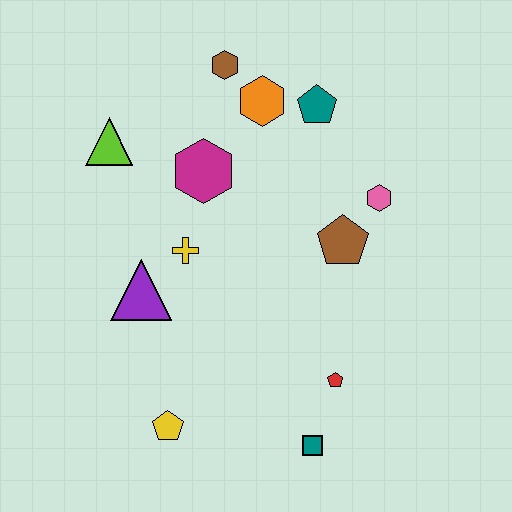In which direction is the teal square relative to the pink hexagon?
The teal square is below the pink hexagon.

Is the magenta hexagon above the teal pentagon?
No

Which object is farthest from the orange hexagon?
The teal square is farthest from the orange hexagon.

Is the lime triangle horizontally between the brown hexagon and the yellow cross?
No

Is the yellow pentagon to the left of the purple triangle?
No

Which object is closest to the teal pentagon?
The orange hexagon is closest to the teal pentagon.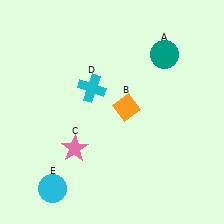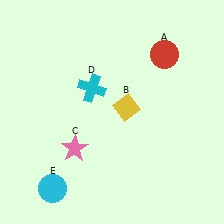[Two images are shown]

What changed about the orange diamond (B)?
In Image 1, B is orange. In Image 2, it changed to yellow.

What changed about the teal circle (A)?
In Image 1, A is teal. In Image 2, it changed to red.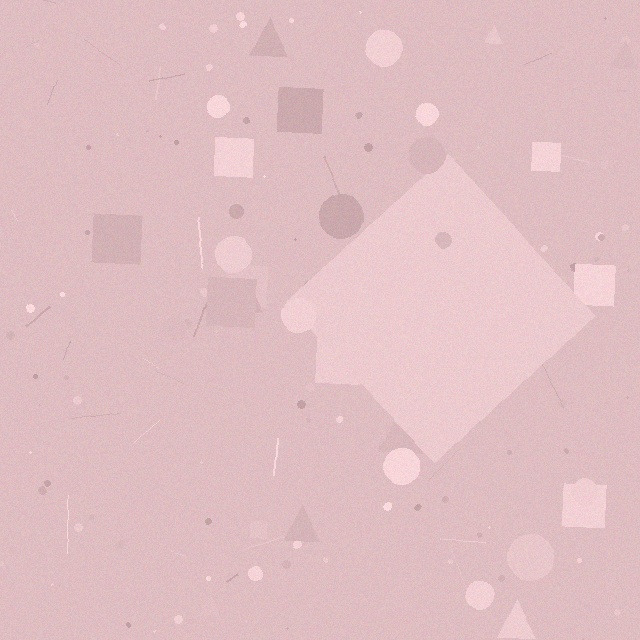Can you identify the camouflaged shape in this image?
The camouflaged shape is a diamond.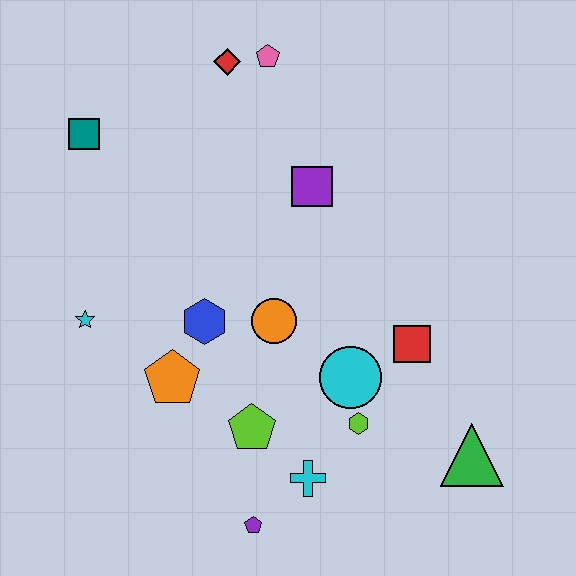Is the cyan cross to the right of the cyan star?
Yes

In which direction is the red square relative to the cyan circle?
The red square is to the right of the cyan circle.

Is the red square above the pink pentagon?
No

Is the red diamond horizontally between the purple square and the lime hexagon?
No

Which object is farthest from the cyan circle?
The teal square is farthest from the cyan circle.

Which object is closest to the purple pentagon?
The cyan cross is closest to the purple pentagon.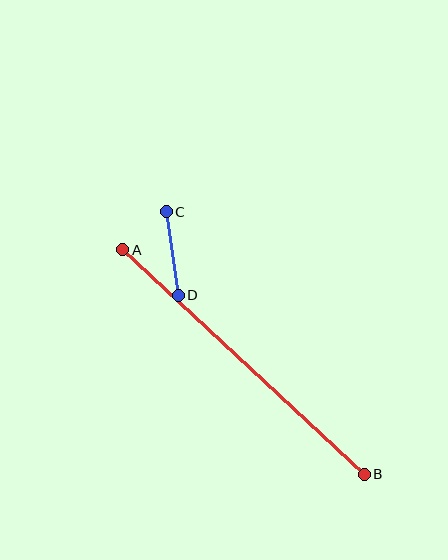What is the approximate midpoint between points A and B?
The midpoint is at approximately (243, 362) pixels.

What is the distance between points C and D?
The distance is approximately 85 pixels.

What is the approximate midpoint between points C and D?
The midpoint is at approximately (172, 253) pixels.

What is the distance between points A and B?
The distance is approximately 330 pixels.